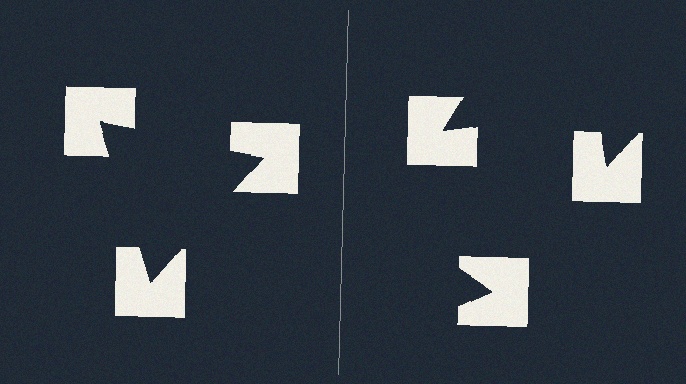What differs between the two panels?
The notched squares are positioned identically on both sides; only the wedge orientations differ. On the left they align to a triangle; on the right they are misaligned.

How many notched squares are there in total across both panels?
6 — 3 on each side.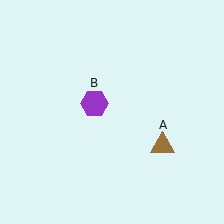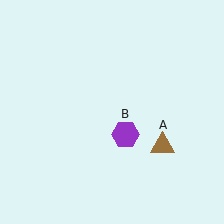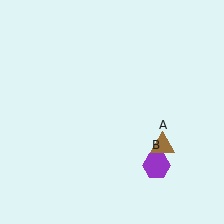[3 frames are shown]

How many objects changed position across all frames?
1 object changed position: purple hexagon (object B).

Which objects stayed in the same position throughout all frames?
Brown triangle (object A) remained stationary.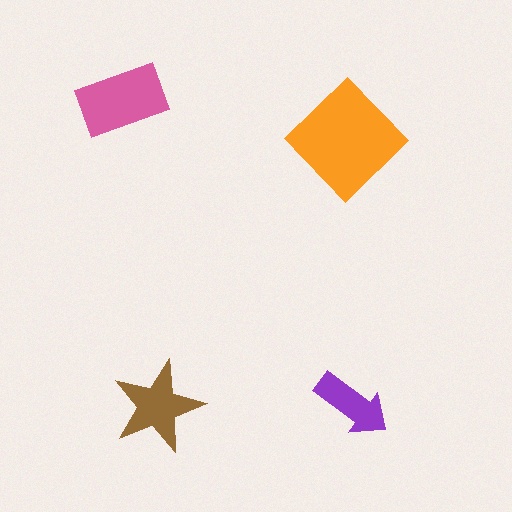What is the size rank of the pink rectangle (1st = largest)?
2nd.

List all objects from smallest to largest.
The purple arrow, the brown star, the pink rectangle, the orange diamond.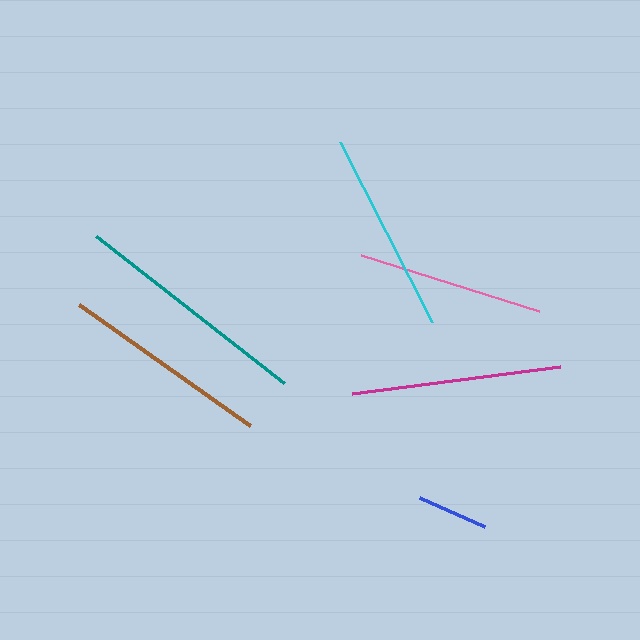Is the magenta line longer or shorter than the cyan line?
The magenta line is longer than the cyan line.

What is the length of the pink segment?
The pink segment is approximately 187 pixels long.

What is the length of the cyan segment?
The cyan segment is approximately 202 pixels long.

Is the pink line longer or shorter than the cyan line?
The cyan line is longer than the pink line.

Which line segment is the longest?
The teal line is the longest at approximately 239 pixels.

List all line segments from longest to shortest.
From longest to shortest: teal, magenta, brown, cyan, pink, blue.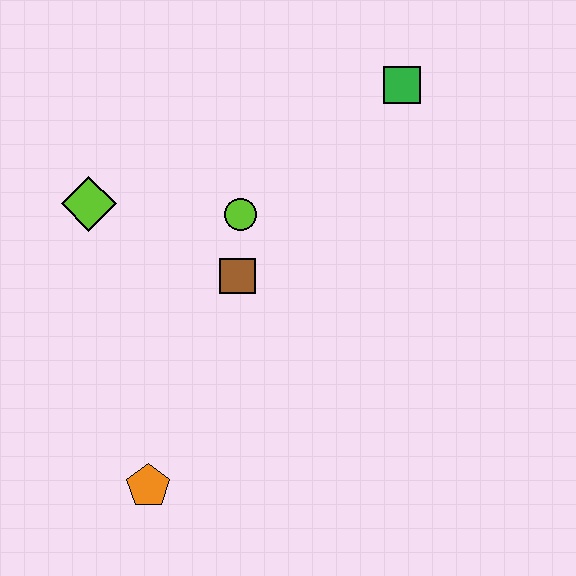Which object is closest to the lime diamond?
The lime circle is closest to the lime diamond.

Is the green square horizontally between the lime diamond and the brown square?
No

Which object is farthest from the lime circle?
The orange pentagon is farthest from the lime circle.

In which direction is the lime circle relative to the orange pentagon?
The lime circle is above the orange pentagon.